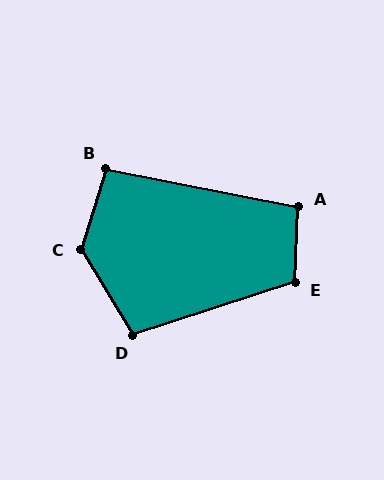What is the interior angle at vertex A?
Approximately 99 degrees (obtuse).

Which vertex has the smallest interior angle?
B, at approximately 96 degrees.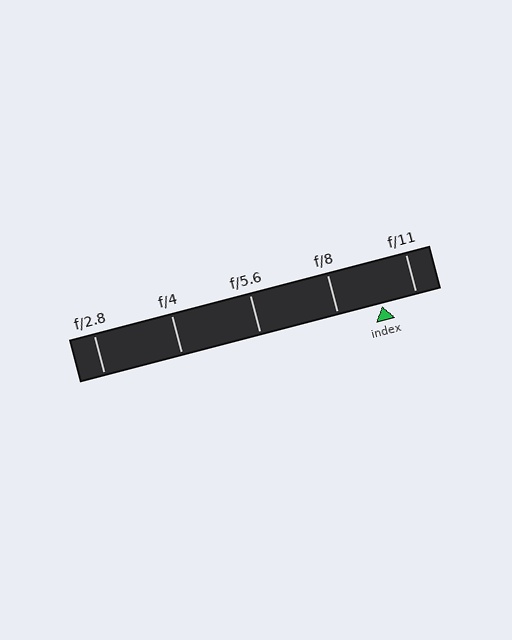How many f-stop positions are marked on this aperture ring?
There are 5 f-stop positions marked.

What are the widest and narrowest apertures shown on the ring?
The widest aperture shown is f/2.8 and the narrowest is f/11.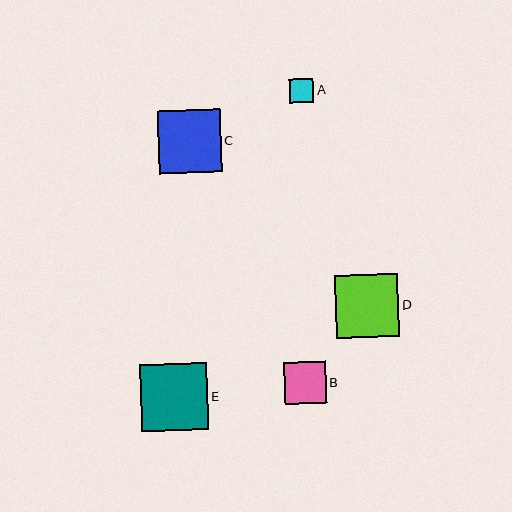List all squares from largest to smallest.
From largest to smallest: E, C, D, B, A.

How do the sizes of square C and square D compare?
Square C and square D are approximately the same size.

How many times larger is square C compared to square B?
Square C is approximately 1.5 times the size of square B.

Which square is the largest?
Square E is the largest with a size of approximately 68 pixels.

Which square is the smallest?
Square A is the smallest with a size of approximately 24 pixels.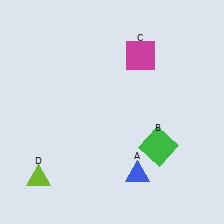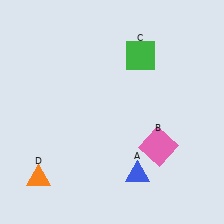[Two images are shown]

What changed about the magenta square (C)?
In Image 1, C is magenta. In Image 2, it changed to green.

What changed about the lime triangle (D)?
In Image 1, D is lime. In Image 2, it changed to orange.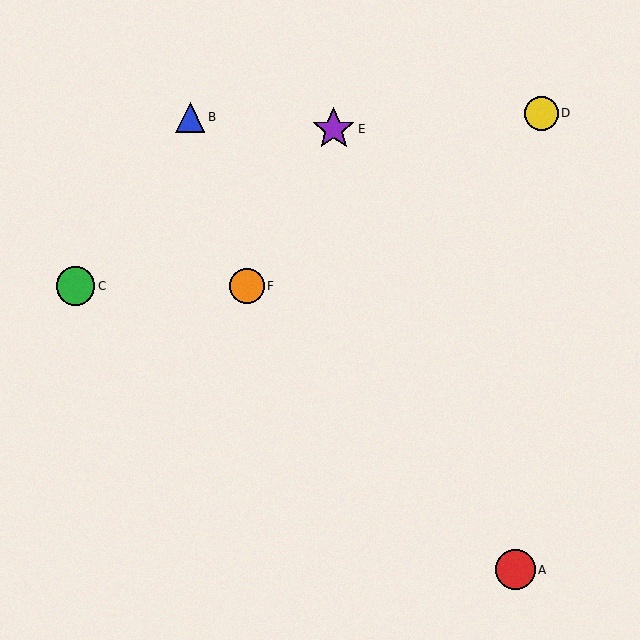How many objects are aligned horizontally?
2 objects (C, F) are aligned horizontally.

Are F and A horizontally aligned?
No, F is at y≈286 and A is at y≈570.